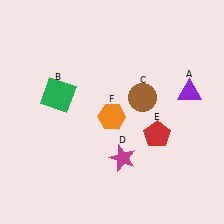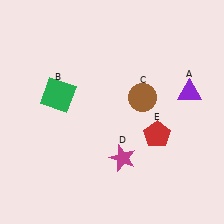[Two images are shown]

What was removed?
The orange hexagon (F) was removed in Image 2.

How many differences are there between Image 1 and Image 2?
There is 1 difference between the two images.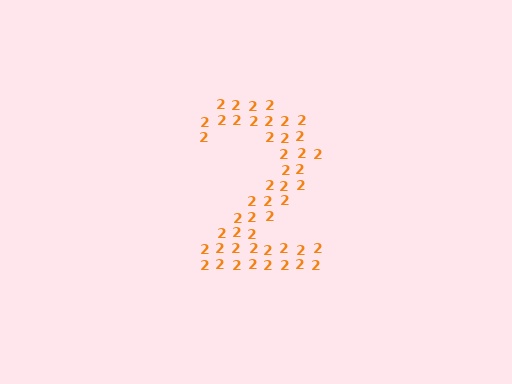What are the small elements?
The small elements are digit 2's.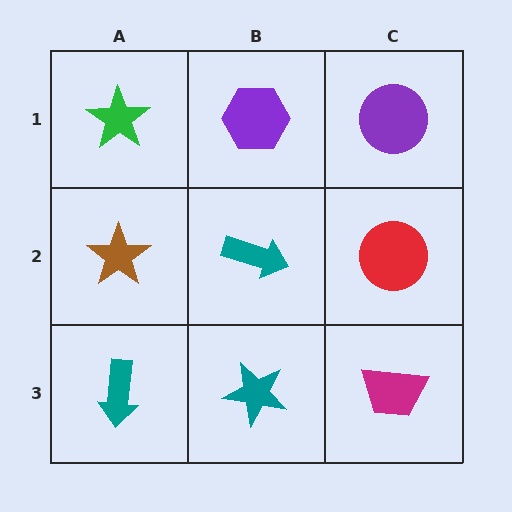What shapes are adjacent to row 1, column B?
A teal arrow (row 2, column B), a green star (row 1, column A), a purple circle (row 1, column C).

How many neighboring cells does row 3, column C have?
2.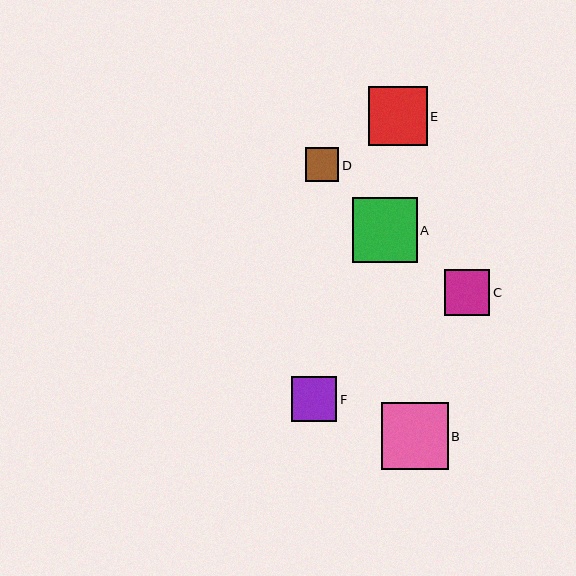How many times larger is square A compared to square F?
Square A is approximately 1.4 times the size of square F.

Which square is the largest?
Square B is the largest with a size of approximately 67 pixels.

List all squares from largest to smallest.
From largest to smallest: B, A, E, C, F, D.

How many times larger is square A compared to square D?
Square A is approximately 1.9 times the size of square D.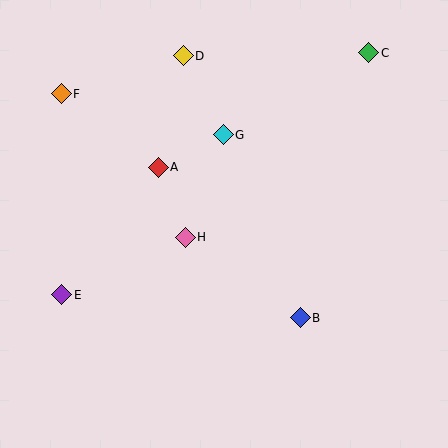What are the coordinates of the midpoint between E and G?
The midpoint between E and G is at (142, 215).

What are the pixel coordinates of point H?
Point H is at (185, 237).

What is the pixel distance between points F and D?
The distance between F and D is 128 pixels.